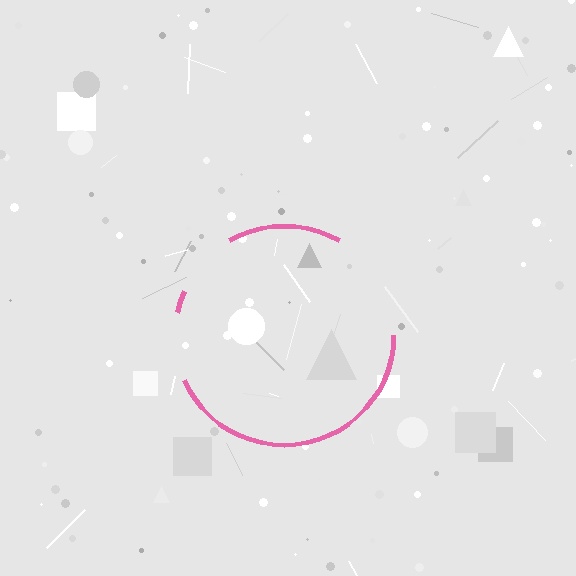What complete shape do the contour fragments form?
The contour fragments form a circle.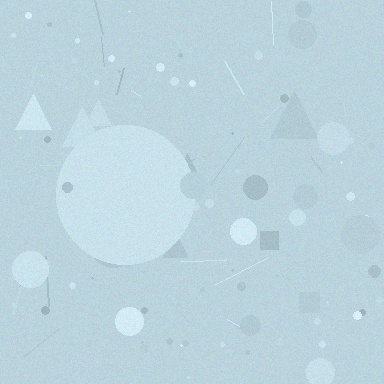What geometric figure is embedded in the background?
A circle is embedded in the background.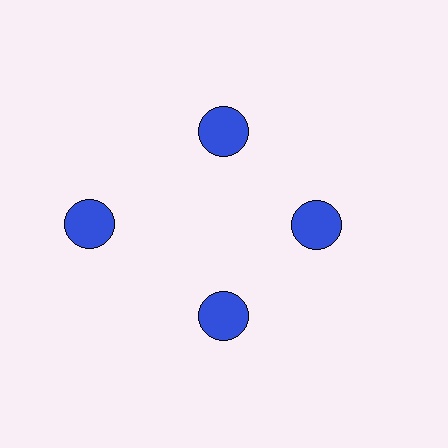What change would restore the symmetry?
The symmetry would be restored by moving it inward, back onto the ring so that all 4 circles sit at equal angles and equal distance from the center.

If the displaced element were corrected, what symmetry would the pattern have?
It would have 4-fold rotational symmetry — the pattern would map onto itself every 90 degrees.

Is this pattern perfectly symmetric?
No. The 4 blue circles are arranged in a ring, but one element near the 9 o'clock position is pushed outward from the center, breaking the 4-fold rotational symmetry.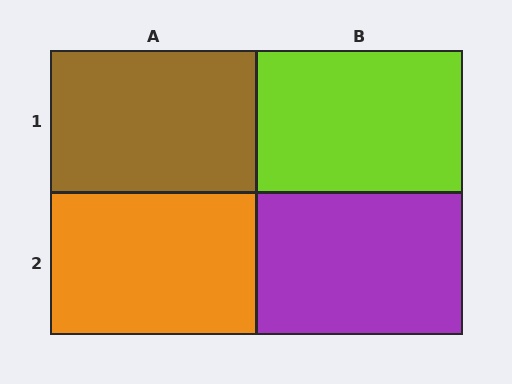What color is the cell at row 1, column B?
Lime.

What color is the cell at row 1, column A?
Brown.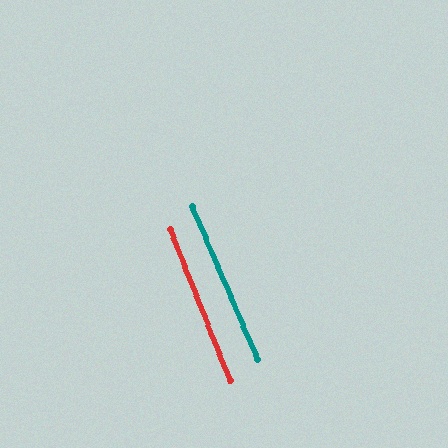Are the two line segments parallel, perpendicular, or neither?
Parallel — their directions differ by only 1.8°.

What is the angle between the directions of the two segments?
Approximately 2 degrees.